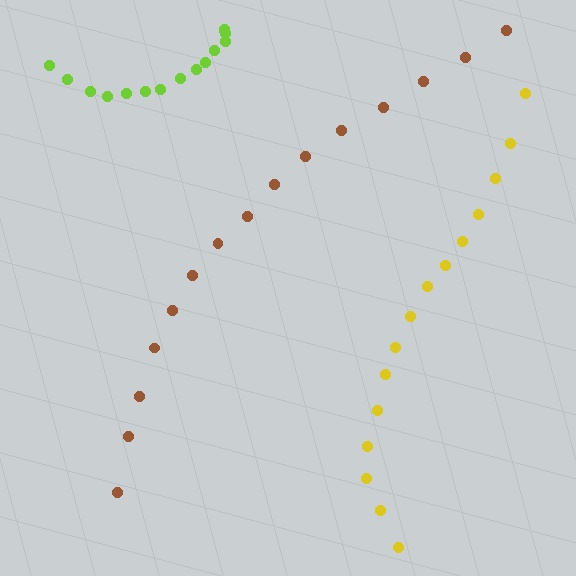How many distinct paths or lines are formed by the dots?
There are 3 distinct paths.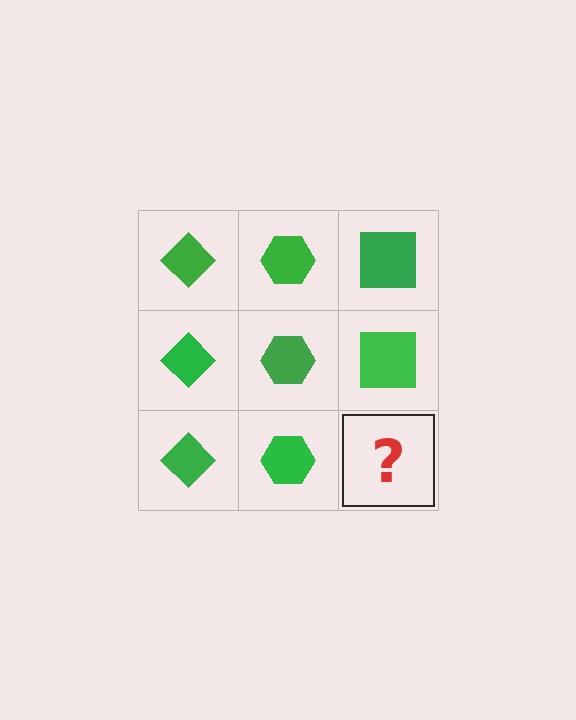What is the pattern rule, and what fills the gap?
The rule is that each column has a consistent shape. The gap should be filled with a green square.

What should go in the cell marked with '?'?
The missing cell should contain a green square.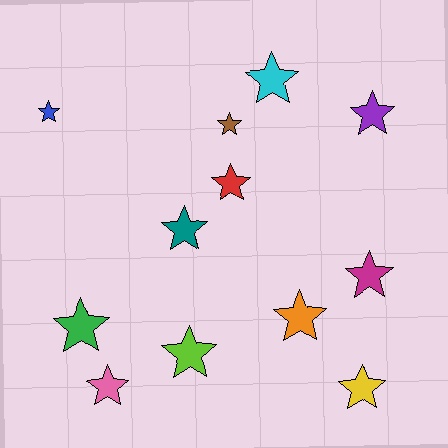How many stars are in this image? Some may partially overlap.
There are 12 stars.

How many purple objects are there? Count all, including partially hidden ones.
There is 1 purple object.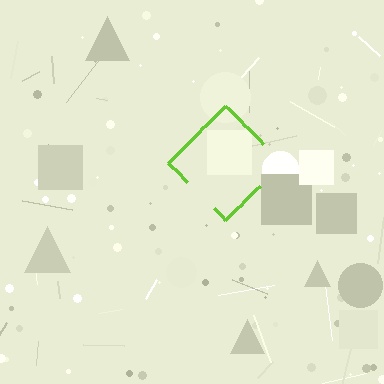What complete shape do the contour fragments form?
The contour fragments form a diamond.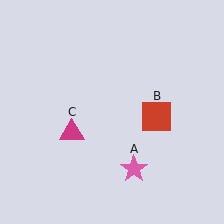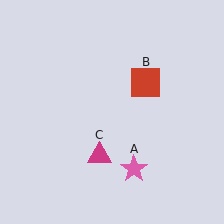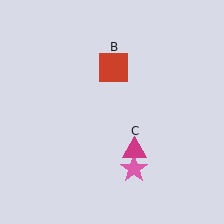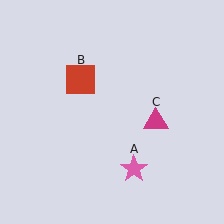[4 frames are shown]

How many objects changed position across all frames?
2 objects changed position: red square (object B), magenta triangle (object C).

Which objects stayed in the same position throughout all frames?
Pink star (object A) remained stationary.